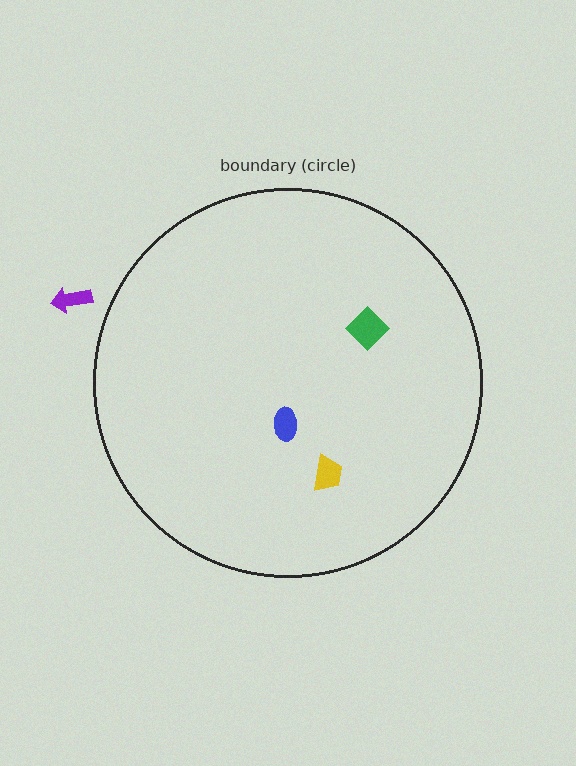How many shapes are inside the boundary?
3 inside, 1 outside.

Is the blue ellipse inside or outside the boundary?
Inside.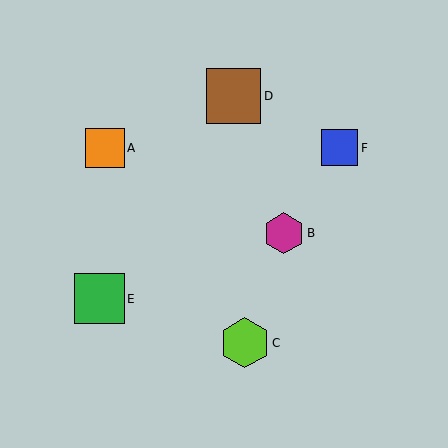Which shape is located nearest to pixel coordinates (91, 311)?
The green square (labeled E) at (99, 299) is nearest to that location.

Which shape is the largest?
The brown square (labeled D) is the largest.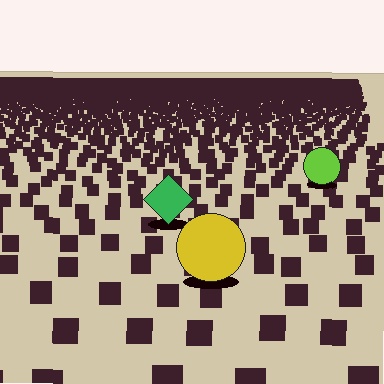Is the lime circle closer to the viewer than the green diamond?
No. The green diamond is closer — you can tell from the texture gradient: the ground texture is coarser near it.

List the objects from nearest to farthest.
From nearest to farthest: the yellow circle, the green diamond, the lime circle.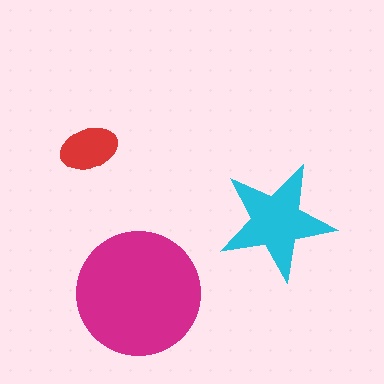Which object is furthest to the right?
The cyan star is rightmost.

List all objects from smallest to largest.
The red ellipse, the cyan star, the magenta circle.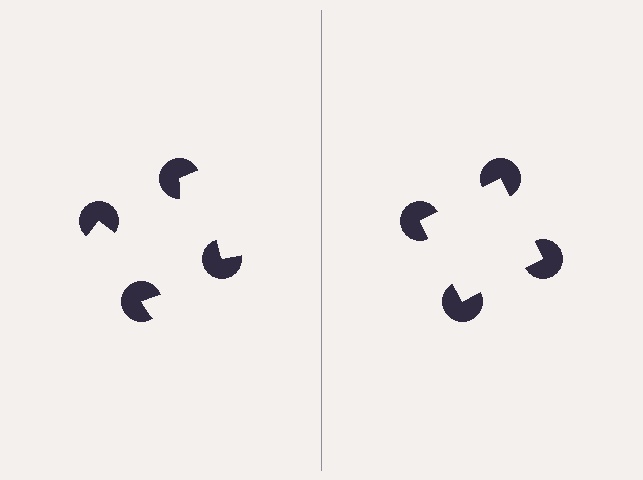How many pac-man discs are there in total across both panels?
8 — 4 on each side.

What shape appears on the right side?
An illusory square.